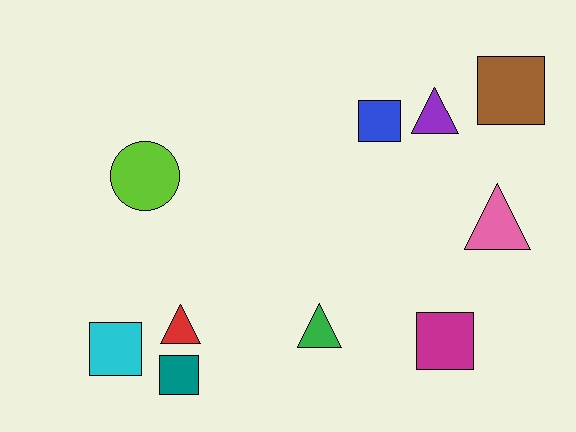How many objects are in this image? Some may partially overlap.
There are 10 objects.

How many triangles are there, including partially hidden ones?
There are 4 triangles.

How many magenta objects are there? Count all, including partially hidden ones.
There is 1 magenta object.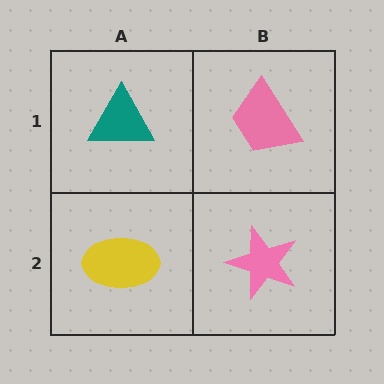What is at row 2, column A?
A yellow ellipse.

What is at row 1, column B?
A pink trapezoid.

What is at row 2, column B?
A pink star.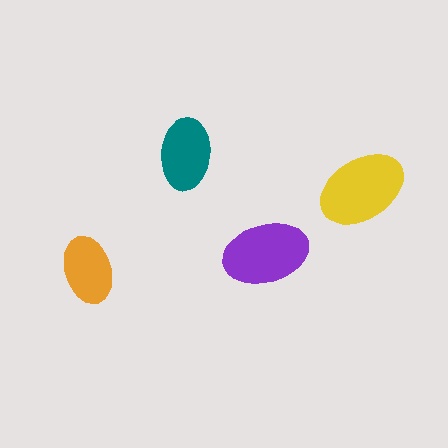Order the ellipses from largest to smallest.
the yellow one, the purple one, the teal one, the orange one.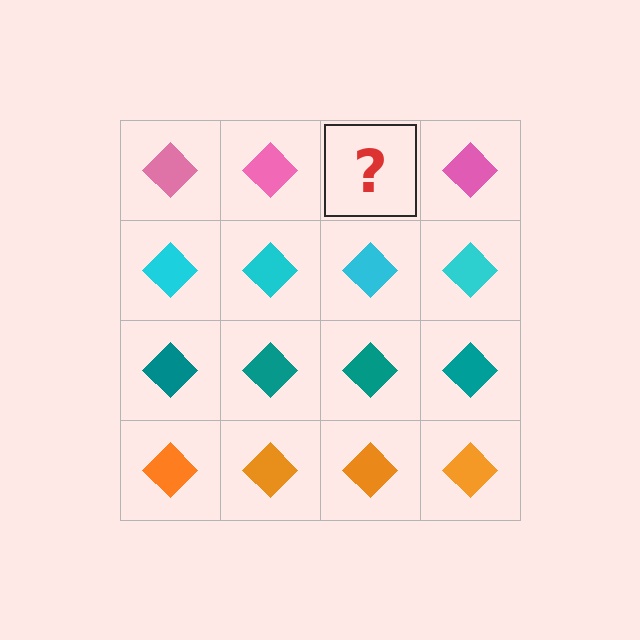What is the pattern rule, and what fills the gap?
The rule is that each row has a consistent color. The gap should be filled with a pink diamond.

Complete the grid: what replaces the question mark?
The question mark should be replaced with a pink diamond.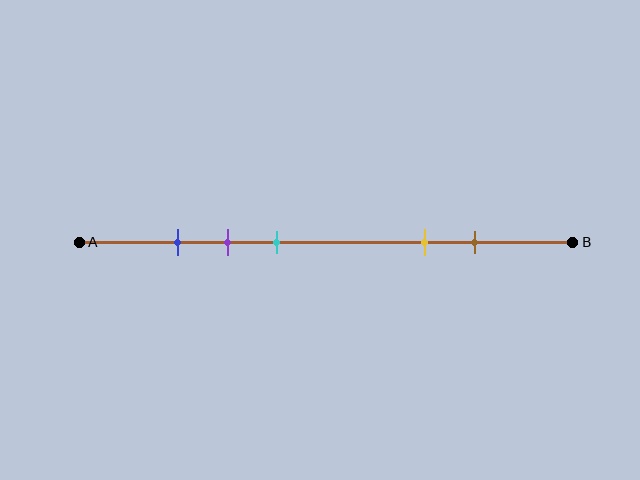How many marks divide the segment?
There are 5 marks dividing the segment.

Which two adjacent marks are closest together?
The blue and purple marks are the closest adjacent pair.